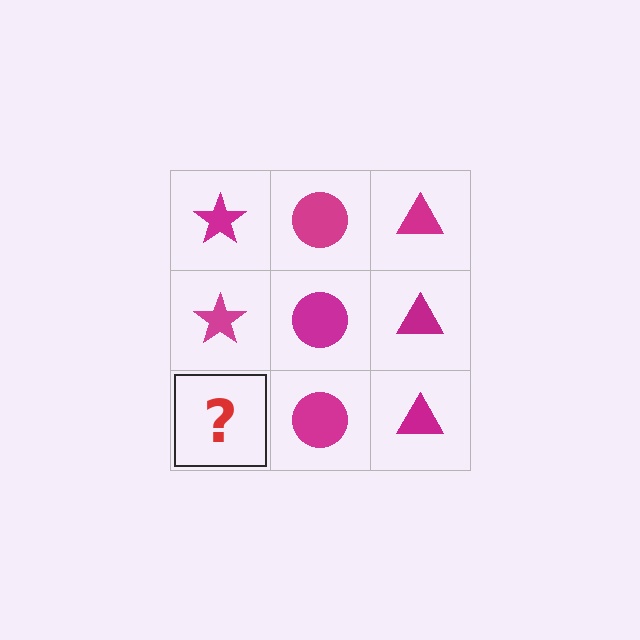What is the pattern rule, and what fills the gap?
The rule is that each column has a consistent shape. The gap should be filled with a magenta star.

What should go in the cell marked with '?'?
The missing cell should contain a magenta star.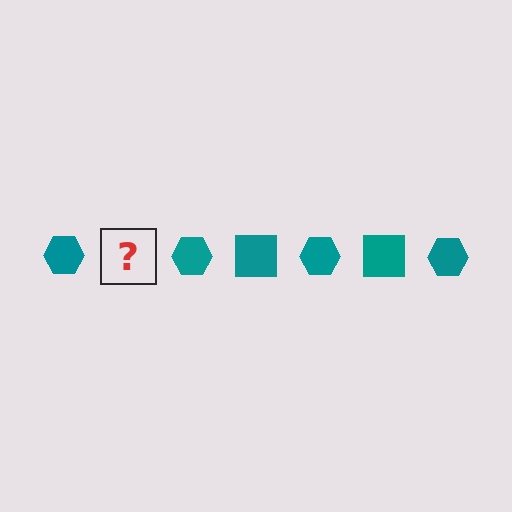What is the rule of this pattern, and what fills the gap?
The rule is that the pattern cycles through hexagon, square shapes in teal. The gap should be filled with a teal square.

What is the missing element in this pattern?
The missing element is a teal square.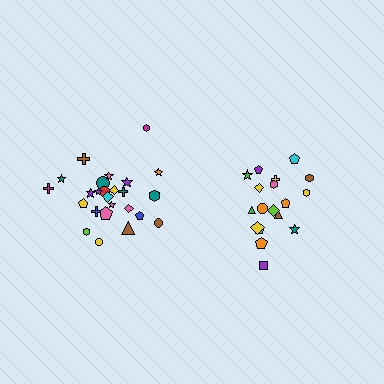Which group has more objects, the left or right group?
The left group.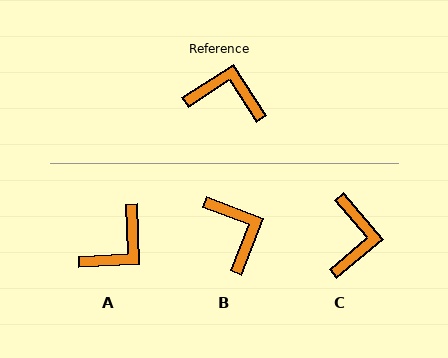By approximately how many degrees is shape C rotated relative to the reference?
Approximately 82 degrees clockwise.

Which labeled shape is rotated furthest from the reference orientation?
A, about 120 degrees away.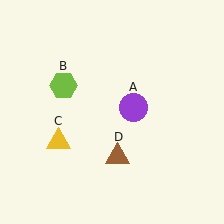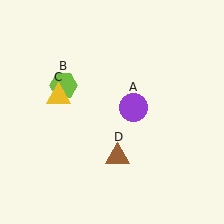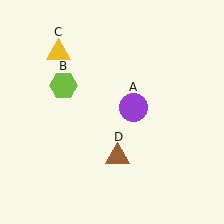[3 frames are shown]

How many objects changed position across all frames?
1 object changed position: yellow triangle (object C).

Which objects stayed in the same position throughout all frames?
Purple circle (object A) and lime hexagon (object B) and brown triangle (object D) remained stationary.